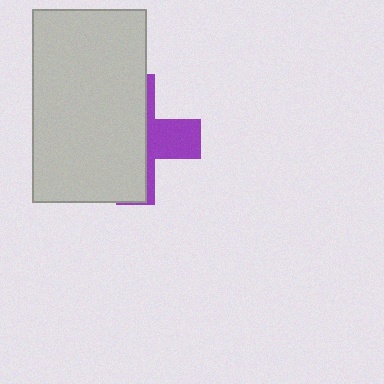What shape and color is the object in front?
The object in front is a light gray rectangle.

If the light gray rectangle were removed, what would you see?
You would see the complete purple cross.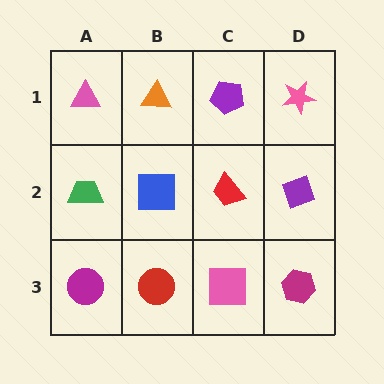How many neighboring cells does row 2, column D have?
3.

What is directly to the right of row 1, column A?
An orange triangle.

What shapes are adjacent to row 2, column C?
A purple pentagon (row 1, column C), a pink square (row 3, column C), a blue square (row 2, column B), a purple diamond (row 2, column D).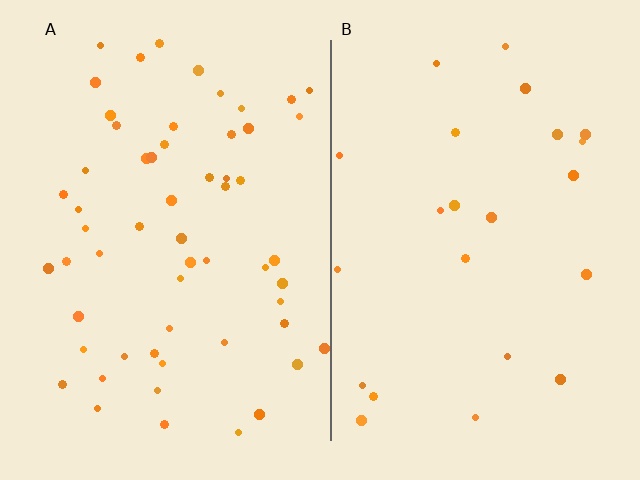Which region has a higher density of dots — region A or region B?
A (the left).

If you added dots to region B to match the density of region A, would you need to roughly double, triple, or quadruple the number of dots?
Approximately double.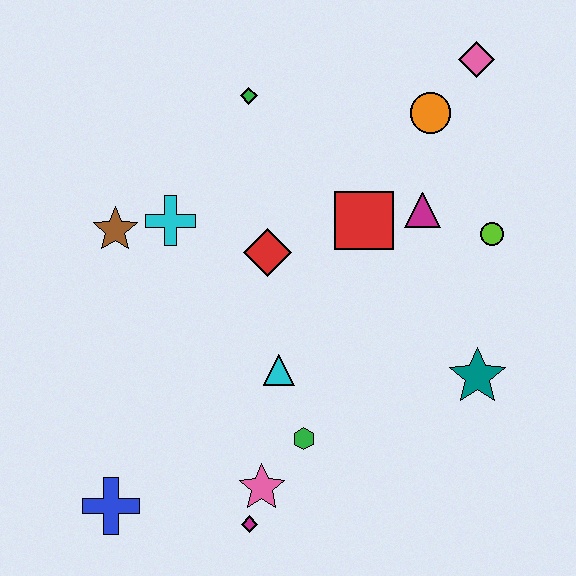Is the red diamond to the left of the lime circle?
Yes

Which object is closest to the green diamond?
The cyan cross is closest to the green diamond.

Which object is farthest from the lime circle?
The blue cross is farthest from the lime circle.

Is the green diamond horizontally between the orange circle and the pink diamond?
No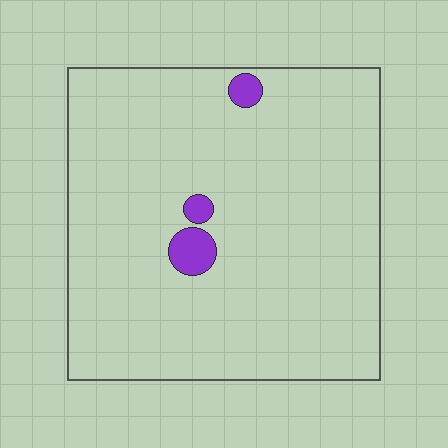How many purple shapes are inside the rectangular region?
3.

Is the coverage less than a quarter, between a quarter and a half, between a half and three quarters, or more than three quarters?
Less than a quarter.